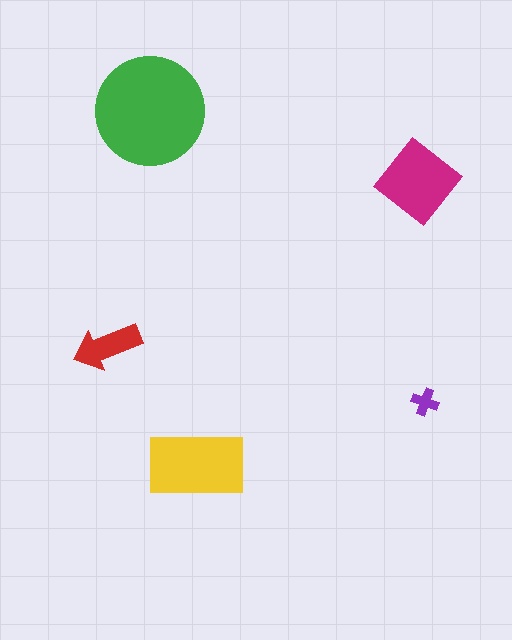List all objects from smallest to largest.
The purple cross, the red arrow, the magenta diamond, the yellow rectangle, the green circle.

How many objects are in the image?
There are 5 objects in the image.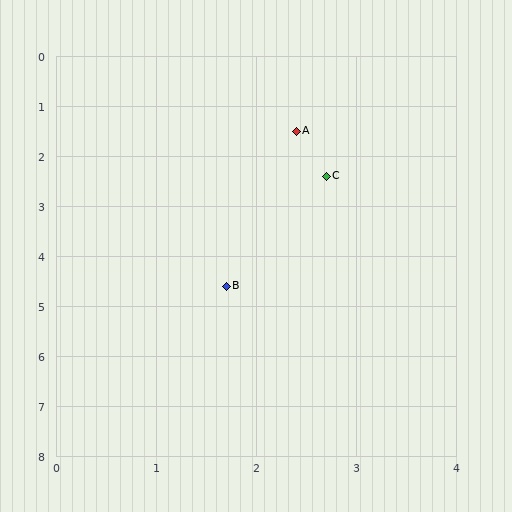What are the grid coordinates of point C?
Point C is at approximately (2.7, 2.4).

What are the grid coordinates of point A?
Point A is at approximately (2.4, 1.5).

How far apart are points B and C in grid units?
Points B and C are about 2.4 grid units apart.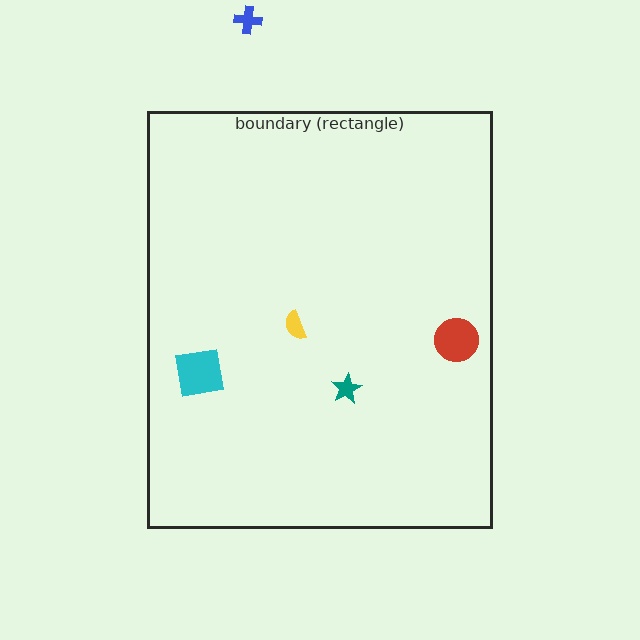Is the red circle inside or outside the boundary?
Inside.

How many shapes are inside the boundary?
4 inside, 1 outside.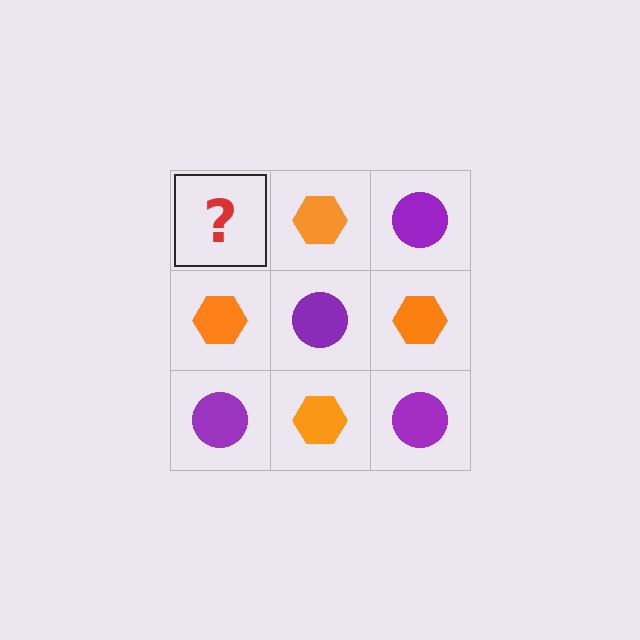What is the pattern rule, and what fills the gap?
The rule is that it alternates purple circle and orange hexagon in a checkerboard pattern. The gap should be filled with a purple circle.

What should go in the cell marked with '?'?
The missing cell should contain a purple circle.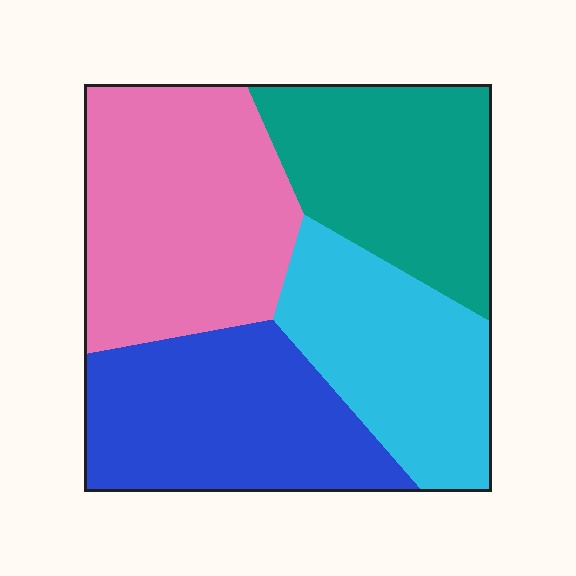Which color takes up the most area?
Pink, at roughly 30%.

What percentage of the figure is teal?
Teal covers about 25% of the figure.